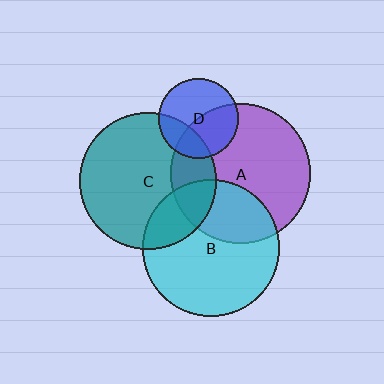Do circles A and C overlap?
Yes.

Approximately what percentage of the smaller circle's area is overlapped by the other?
Approximately 20%.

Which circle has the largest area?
Circle A (purple).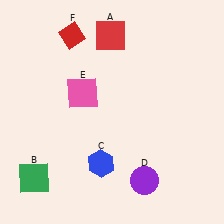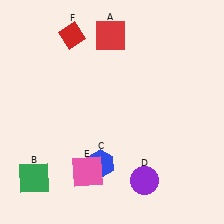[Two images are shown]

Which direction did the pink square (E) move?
The pink square (E) moved down.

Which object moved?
The pink square (E) moved down.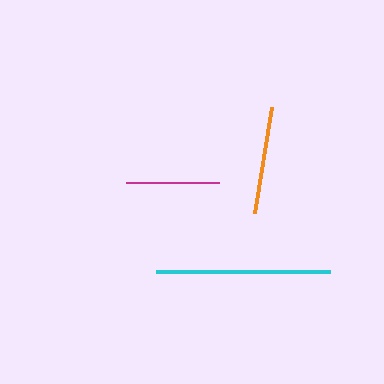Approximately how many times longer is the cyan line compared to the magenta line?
The cyan line is approximately 1.9 times the length of the magenta line.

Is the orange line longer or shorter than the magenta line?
The orange line is longer than the magenta line.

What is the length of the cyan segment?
The cyan segment is approximately 174 pixels long.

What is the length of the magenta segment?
The magenta segment is approximately 93 pixels long.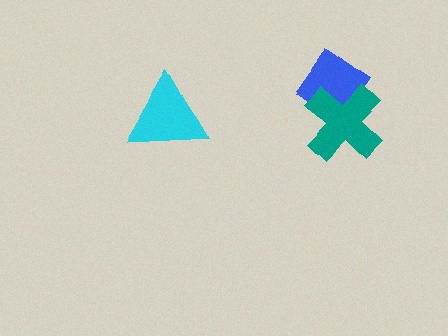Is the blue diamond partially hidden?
Yes, it is partially covered by another shape.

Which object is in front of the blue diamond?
The teal cross is in front of the blue diamond.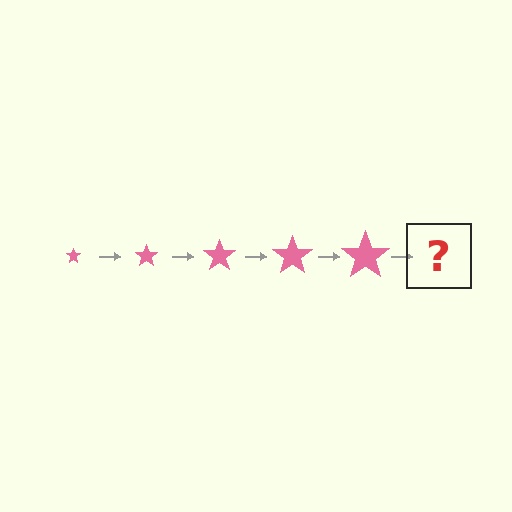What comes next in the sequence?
The next element should be a pink star, larger than the previous one.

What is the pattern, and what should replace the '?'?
The pattern is that the star gets progressively larger each step. The '?' should be a pink star, larger than the previous one.